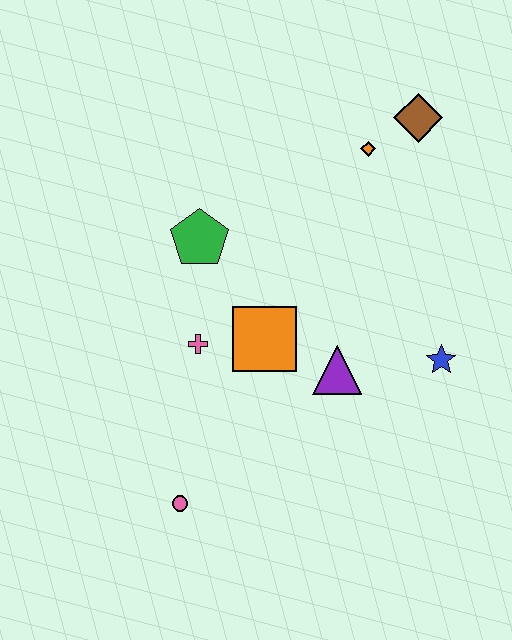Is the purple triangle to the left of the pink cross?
No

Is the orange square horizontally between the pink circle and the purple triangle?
Yes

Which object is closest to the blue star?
The purple triangle is closest to the blue star.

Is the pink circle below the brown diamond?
Yes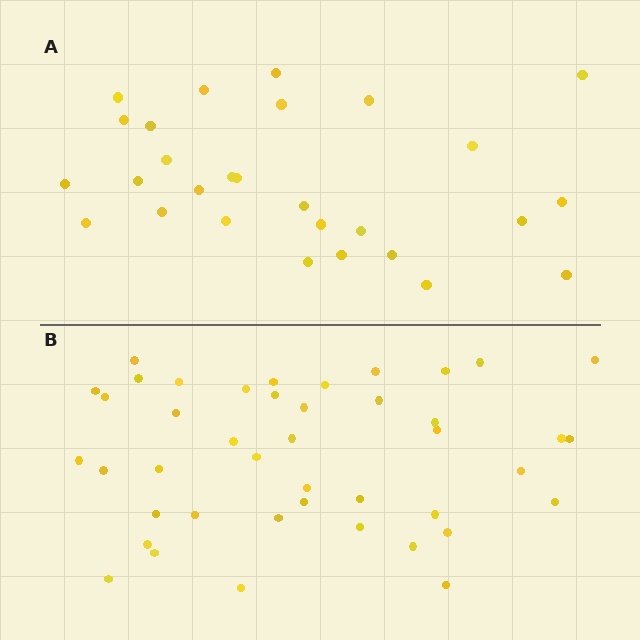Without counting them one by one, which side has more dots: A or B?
Region B (the bottom region) has more dots.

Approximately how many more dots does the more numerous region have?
Region B has approximately 15 more dots than region A.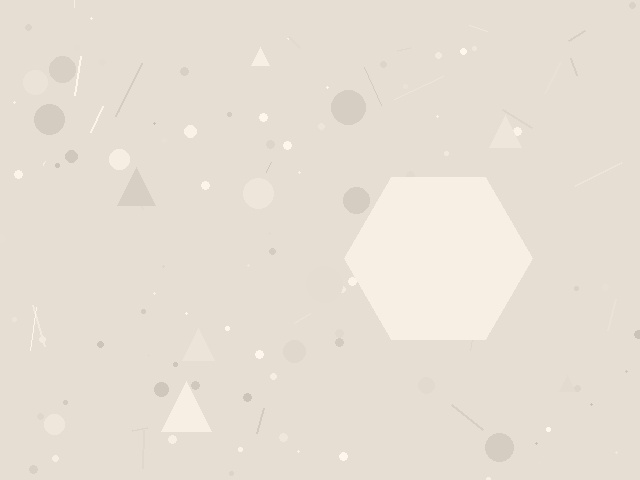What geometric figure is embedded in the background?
A hexagon is embedded in the background.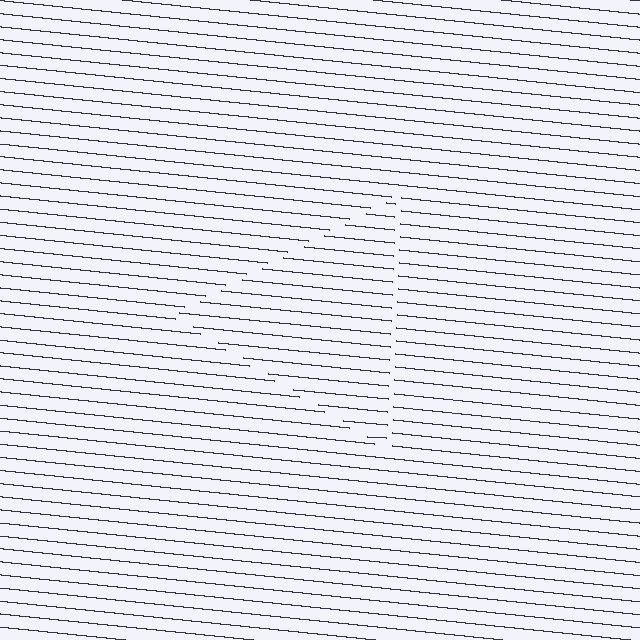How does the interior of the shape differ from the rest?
The interior of the shape contains the same grating, shifted by half a period — the contour is defined by the phase discontinuity where line-ends from the inner and outer gratings abut.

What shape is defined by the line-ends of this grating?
An illusory triangle. The interior of the shape contains the same grating, shifted by half a period — the contour is defined by the phase discontinuity where line-ends from the inner and outer gratings abut.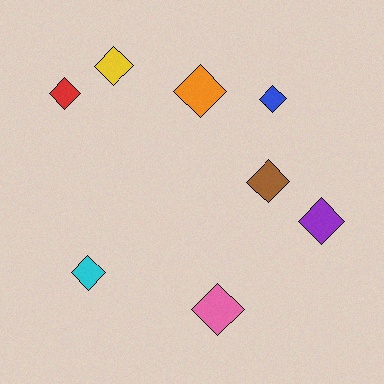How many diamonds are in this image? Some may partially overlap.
There are 8 diamonds.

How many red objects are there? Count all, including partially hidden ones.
There is 1 red object.